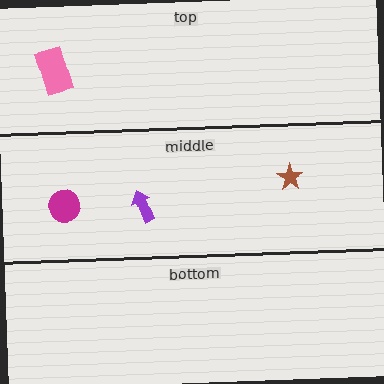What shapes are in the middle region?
The brown star, the magenta circle, the purple arrow.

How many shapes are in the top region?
1.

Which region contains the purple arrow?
The middle region.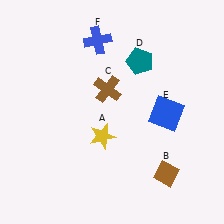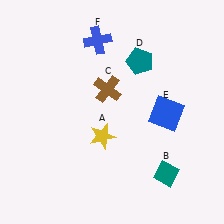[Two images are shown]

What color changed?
The diamond (B) changed from brown in Image 1 to teal in Image 2.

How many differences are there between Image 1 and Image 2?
There is 1 difference between the two images.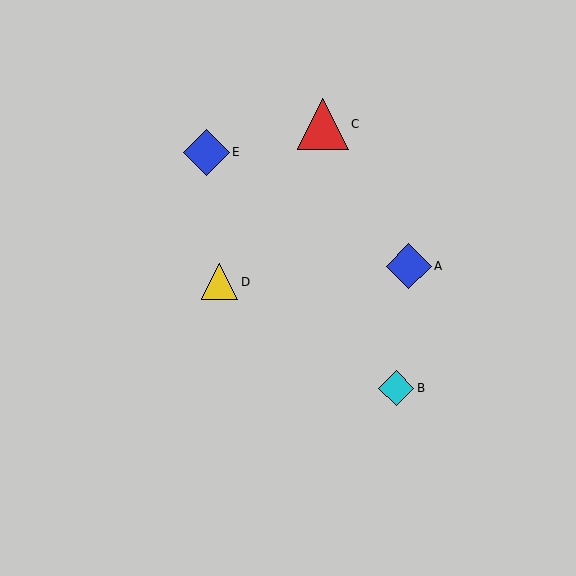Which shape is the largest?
The red triangle (labeled C) is the largest.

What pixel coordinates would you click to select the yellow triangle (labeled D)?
Click at (220, 282) to select the yellow triangle D.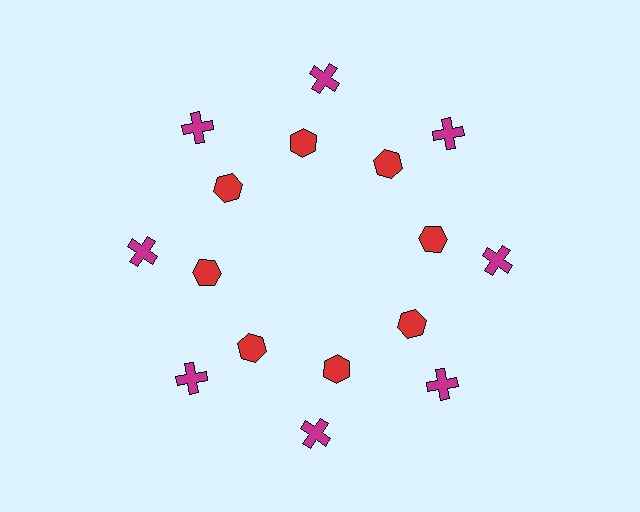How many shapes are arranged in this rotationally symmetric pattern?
There are 16 shapes, arranged in 8 groups of 2.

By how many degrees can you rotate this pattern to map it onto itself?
The pattern maps onto itself every 45 degrees of rotation.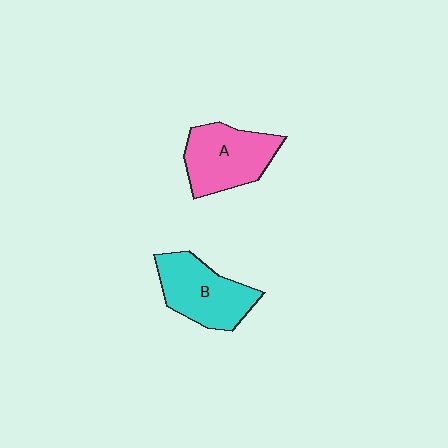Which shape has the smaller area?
Shape B (cyan).